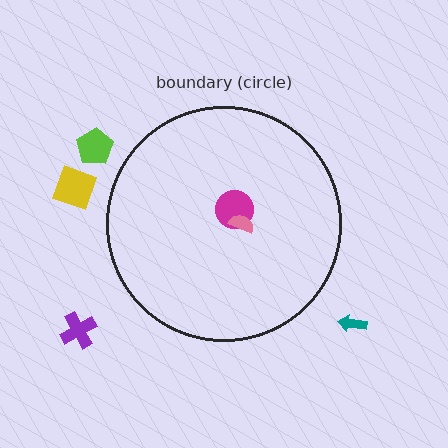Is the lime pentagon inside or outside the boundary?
Outside.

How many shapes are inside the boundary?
2 inside, 4 outside.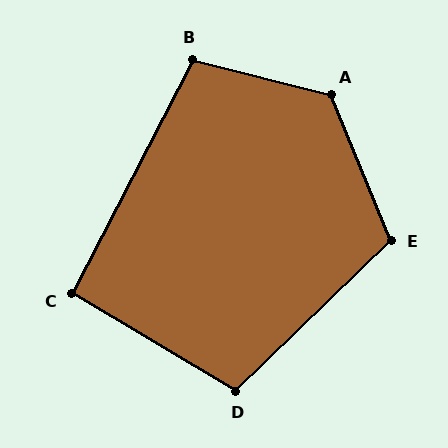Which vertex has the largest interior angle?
A, at approximately 127 degrees.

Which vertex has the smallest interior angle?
C, at approximately 93 degrees.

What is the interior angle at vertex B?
Approximately 103 degrees (obtuse).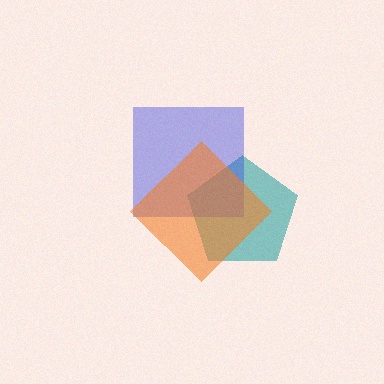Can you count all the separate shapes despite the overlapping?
Yes, there are 3 separate shapes.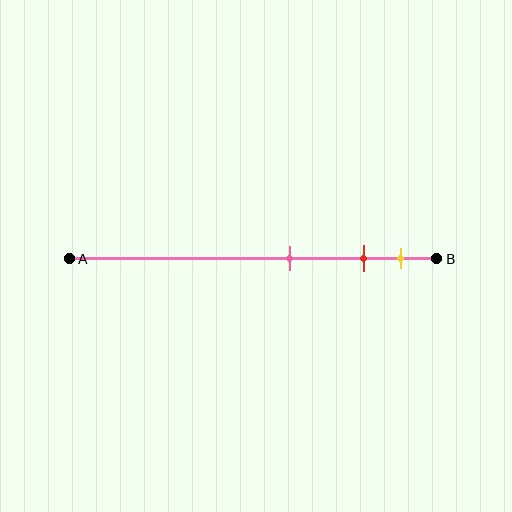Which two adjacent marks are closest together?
The red and yellow marks are the closest adjacent pair.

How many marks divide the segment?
There are 3 marks dividing the segment.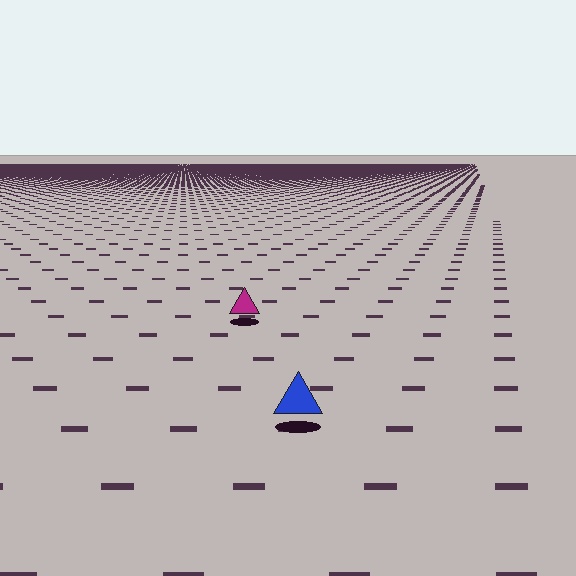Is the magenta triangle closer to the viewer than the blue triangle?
No. The blue triangle is closer — you can tell from the texture gradient: the ground texture is coarser near it.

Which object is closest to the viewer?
The blue triangle is closest. The texture marks near it are larger and more spread out.